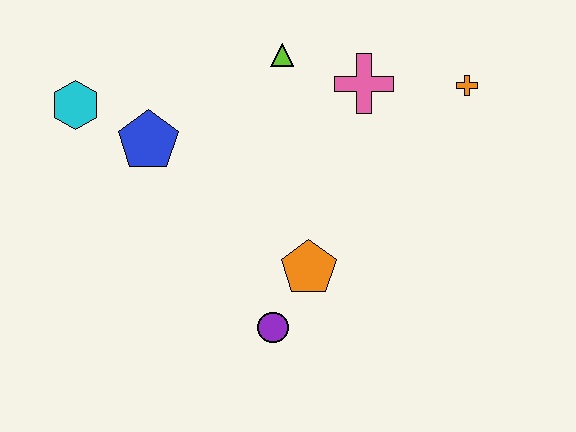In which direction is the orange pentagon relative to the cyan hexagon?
The orange pentagon is to the right of the cyan hexagon.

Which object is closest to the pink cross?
The lime triangle is closest to the pink cross.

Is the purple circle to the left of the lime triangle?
Yes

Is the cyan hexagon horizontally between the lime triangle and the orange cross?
No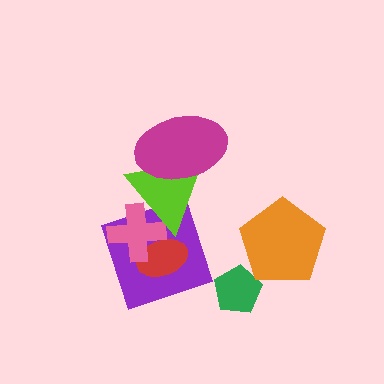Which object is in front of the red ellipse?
The pink cross is in front of the red ellipse.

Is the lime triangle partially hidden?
Yes, it is partially covered by another shape.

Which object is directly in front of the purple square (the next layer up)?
The red ellipse is directly in front of the purple square.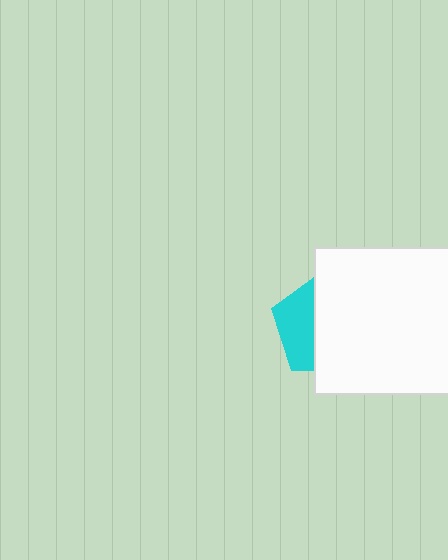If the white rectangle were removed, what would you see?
You would see the complete cyan pentagon.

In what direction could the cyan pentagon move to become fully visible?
The cyan pentagon could move left. That would shift it out from behind the white rectangle entirely.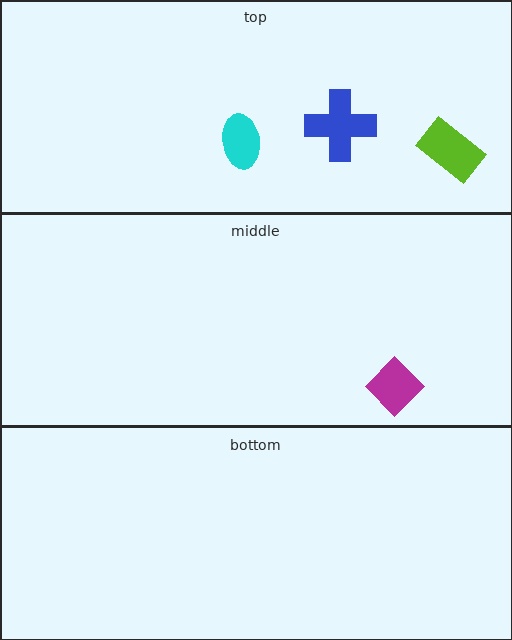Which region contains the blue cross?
The top region.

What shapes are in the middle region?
The magenta diamond.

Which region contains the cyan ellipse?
The top region.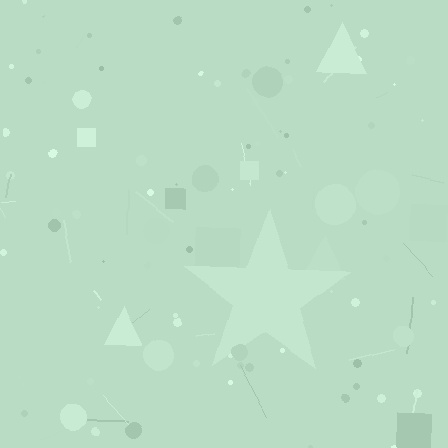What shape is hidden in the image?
A star is hidden in the image.